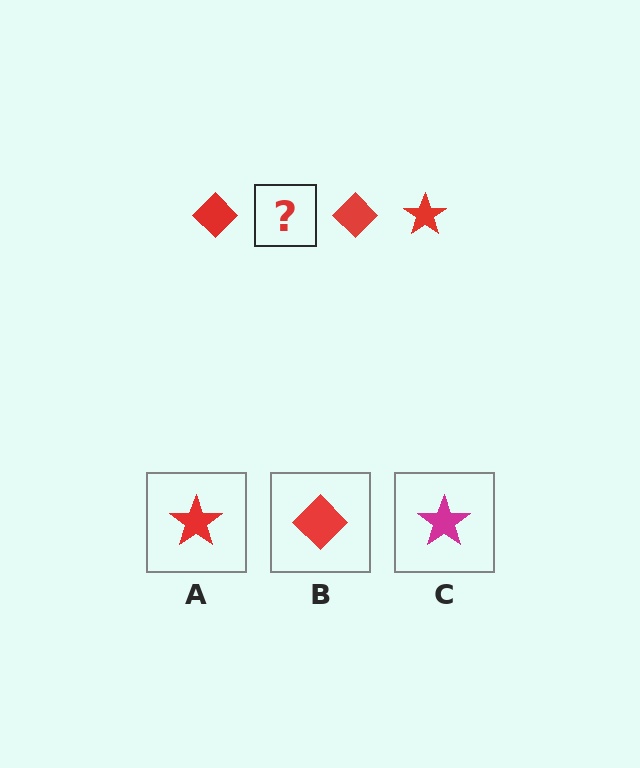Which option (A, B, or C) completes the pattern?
A.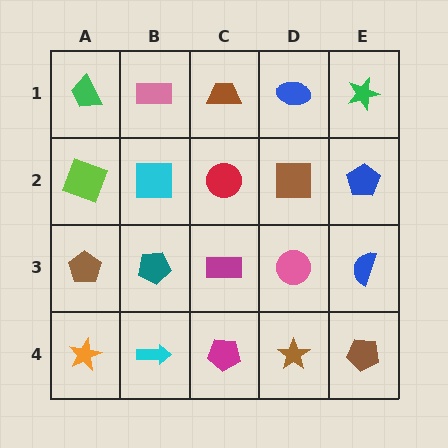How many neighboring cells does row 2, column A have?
3.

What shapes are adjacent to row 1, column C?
A red circle (row 2, column C), a pink rectangle (row 1, column B), a blue ellipse (row 1, column D).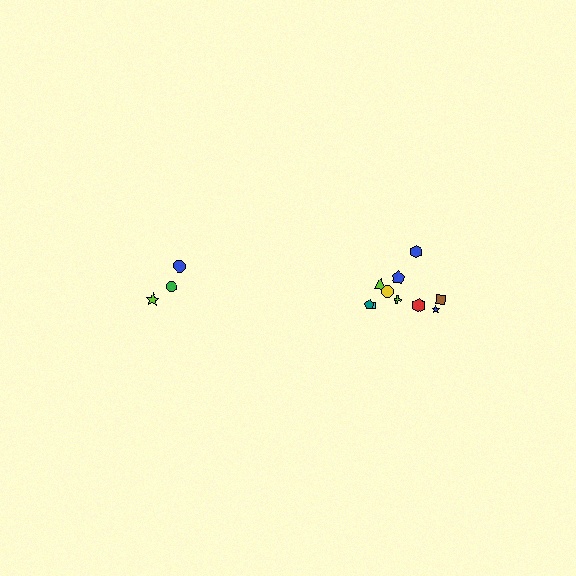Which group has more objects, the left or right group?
The right group.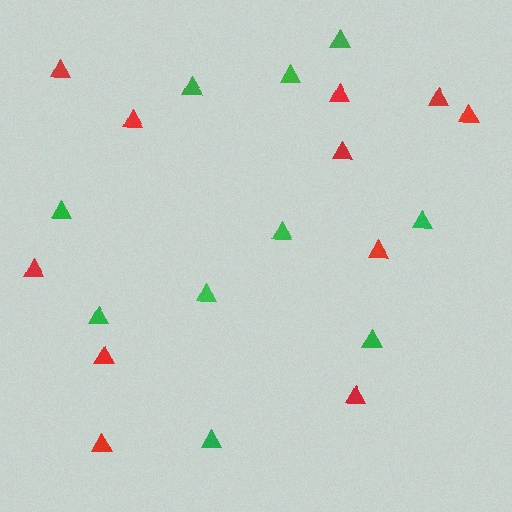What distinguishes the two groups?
There are 2 groups: one group of green triangles (10) and one group of red triangles (11).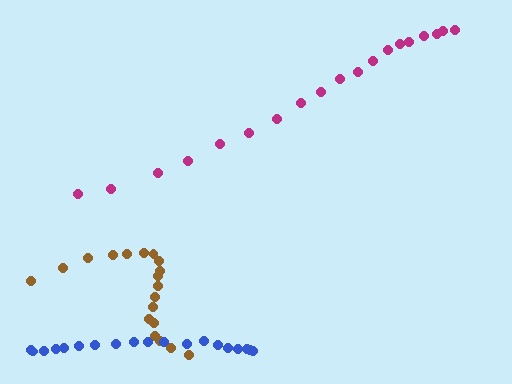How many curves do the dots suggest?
There are 3 distinct paths.